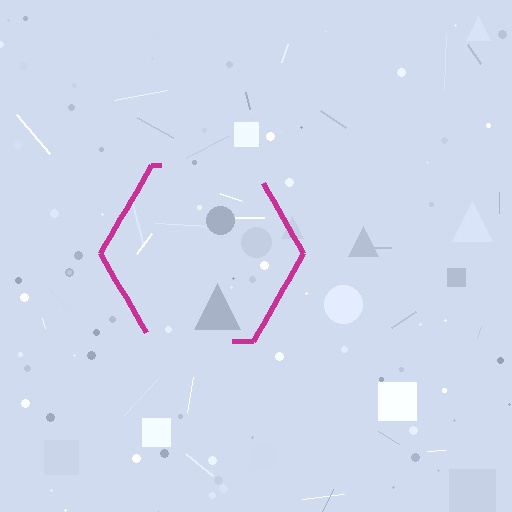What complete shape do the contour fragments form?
The contour fragments form a hexagon.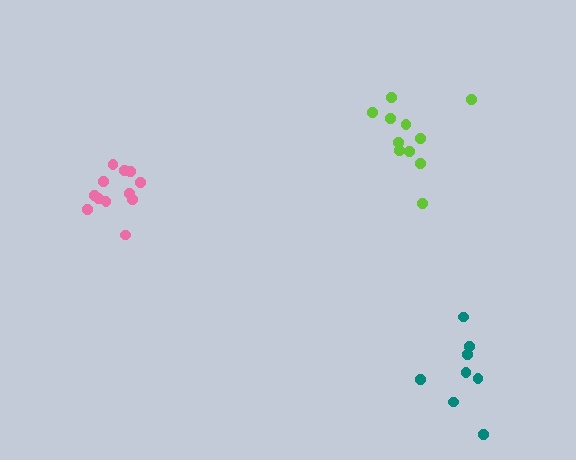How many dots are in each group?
Group 1: 11 dots, Group 2: 12 dots, Group 3: 8 dots (31 total).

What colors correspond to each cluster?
The clusters are colored: lime, pink, teal.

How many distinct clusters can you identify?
There are 3 distinct clusters.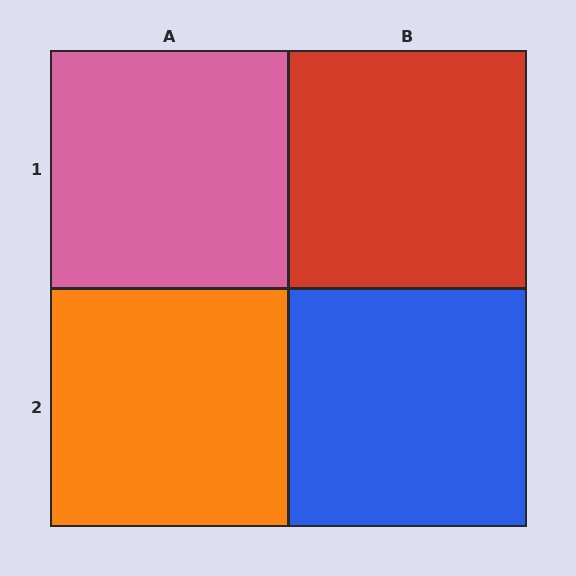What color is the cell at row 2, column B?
Blue.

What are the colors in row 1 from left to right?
Pink, red.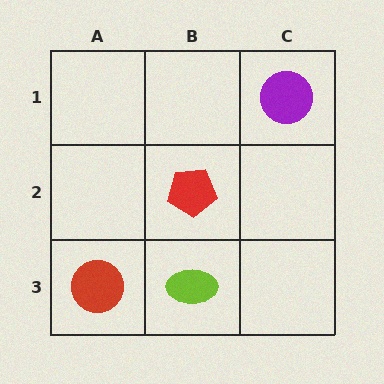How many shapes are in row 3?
2 shapes.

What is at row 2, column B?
A red pentagon.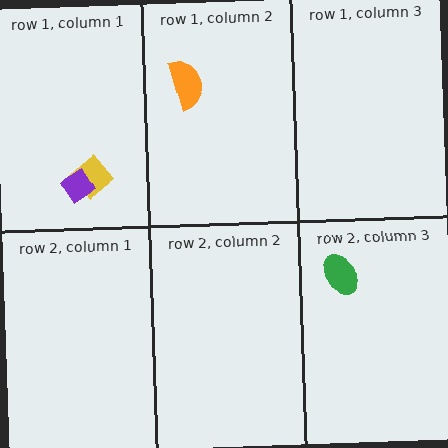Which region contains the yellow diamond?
The row 1, column 1 region.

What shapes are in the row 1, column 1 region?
The yellow diamond, the purple diamond.